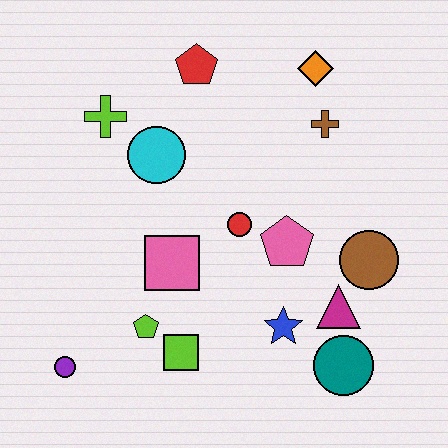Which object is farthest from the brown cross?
The purple circle is farthest from the brown cross.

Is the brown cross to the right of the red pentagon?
Yes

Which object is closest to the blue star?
The magenta triangle is closest to the blue star.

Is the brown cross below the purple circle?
No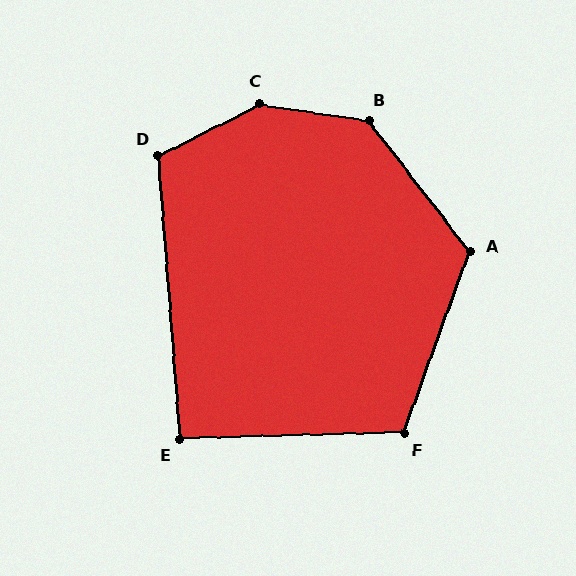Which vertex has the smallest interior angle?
E, at approximately 93 degrees.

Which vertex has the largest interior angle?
C, at approximately 145 degrees.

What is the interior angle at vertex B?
Approximately 136 degrees (obtuse).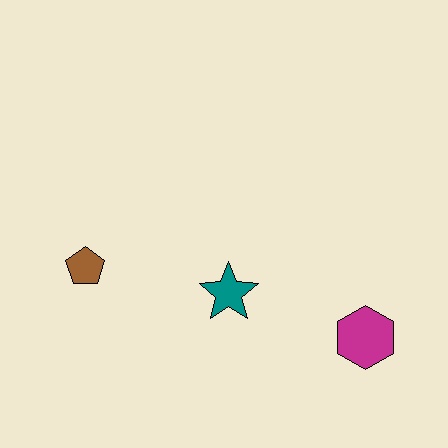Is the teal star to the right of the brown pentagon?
Yes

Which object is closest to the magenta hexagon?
The teal star is closest to the magenta hexagon.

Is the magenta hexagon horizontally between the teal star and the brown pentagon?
No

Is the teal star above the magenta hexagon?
Yes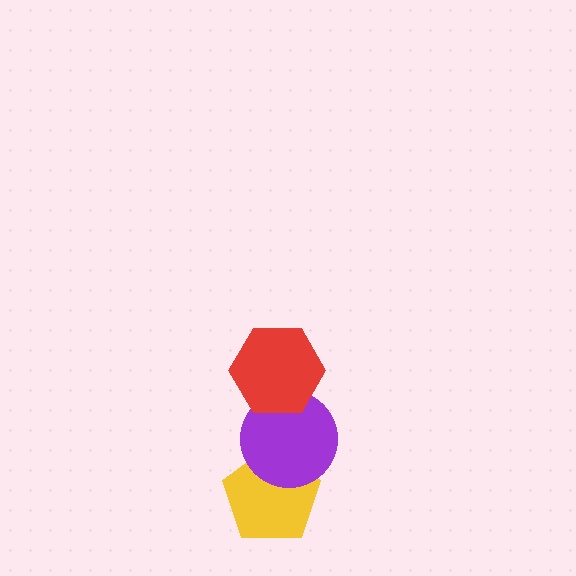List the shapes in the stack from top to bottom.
From top to bottom: the red hexagon, the purple circle, the yellow pentagon.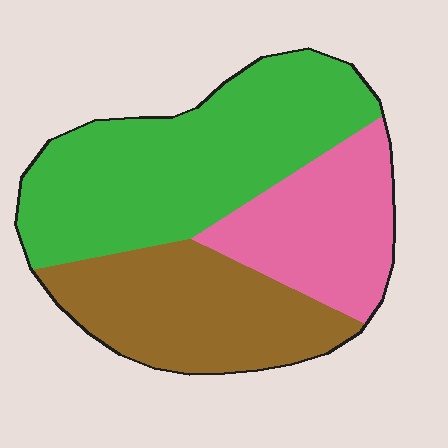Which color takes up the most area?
Green, at roughly 45%.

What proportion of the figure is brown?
Brown covers roughly 30% of the figure.